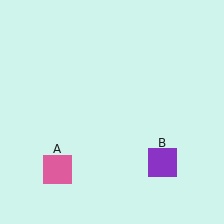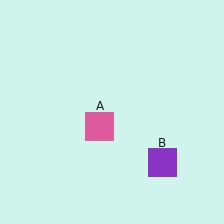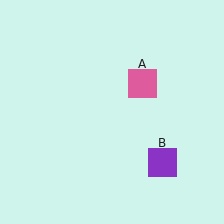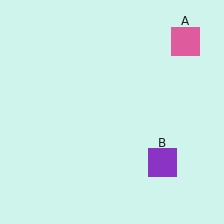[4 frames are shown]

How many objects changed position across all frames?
1 object changed position: pink square (object A).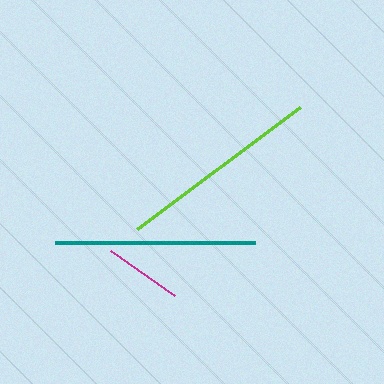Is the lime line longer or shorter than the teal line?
The lime line is longer than the teal line.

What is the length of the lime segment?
The lime segment is approximately 204 pixels long.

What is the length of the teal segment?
The teal segment is approximately 199 pixels long.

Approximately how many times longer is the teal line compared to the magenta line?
The teal line is approximately 2.6 times the length of the magenta line.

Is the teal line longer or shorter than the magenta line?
The teal line is longer than the magenta line.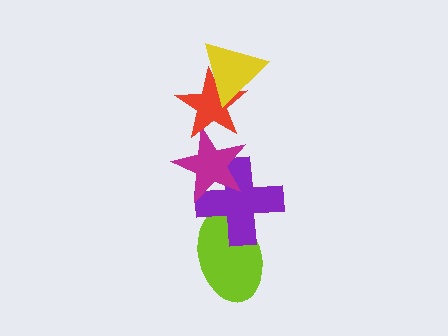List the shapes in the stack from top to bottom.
From top to bottom: the yellow triangle, the red star, the magenta star, the purple cross, the lime ellipse.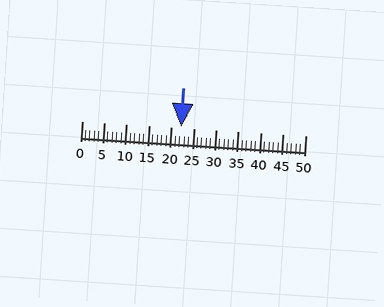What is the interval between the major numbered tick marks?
The major tick marks are spaced 5 units apart.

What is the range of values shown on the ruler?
The ruler shows values from 0 to 50.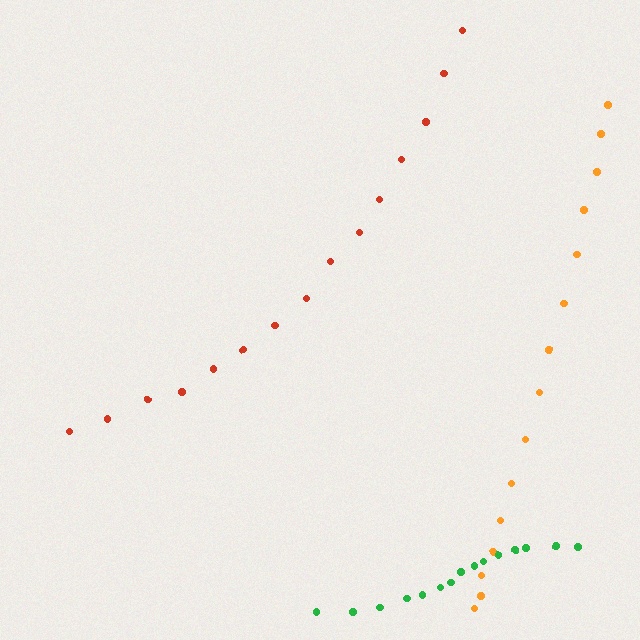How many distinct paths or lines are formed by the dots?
There are 3 distinct paths.